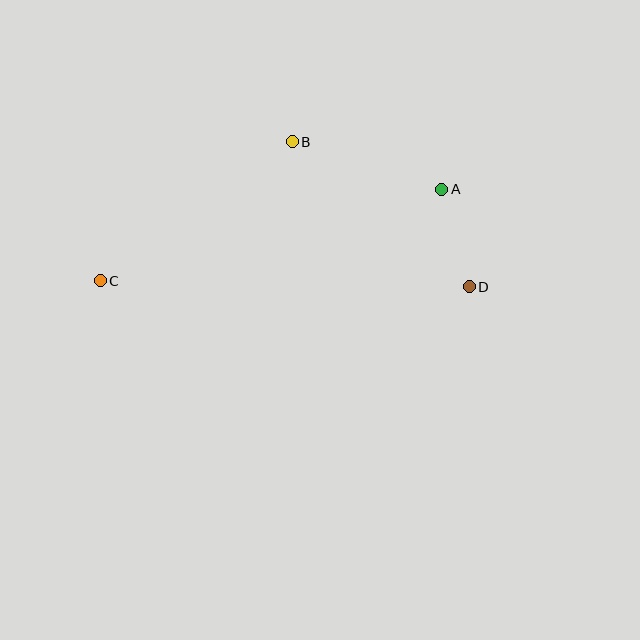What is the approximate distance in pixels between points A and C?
The distance between A and C is approximately 354 pixels.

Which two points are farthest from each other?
Points C and D are farthest from each other.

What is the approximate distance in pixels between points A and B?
The distance between A and B is approximately 157 pixels.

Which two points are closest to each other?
Points A and D are closest to each other.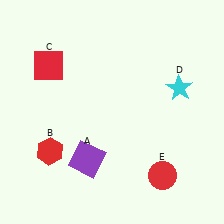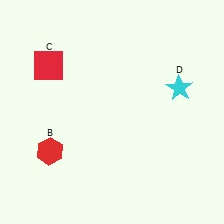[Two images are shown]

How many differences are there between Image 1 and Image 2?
There are 2 differences between the two images.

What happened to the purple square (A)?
The purple square (A) was removed in Image 2. It was in the bottom-left area of Image 1.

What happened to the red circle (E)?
The red circle (E) was removed in Image 2. It was in the bottom-right area of Image 1.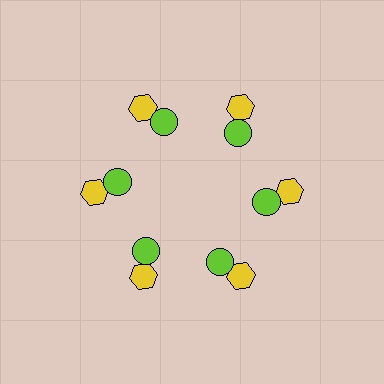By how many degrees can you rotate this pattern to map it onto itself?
The pattern maps onto itself every 60 degrees of rotation.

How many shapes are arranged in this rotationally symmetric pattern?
There are 12 shapes, arranged in 6 groups of 2.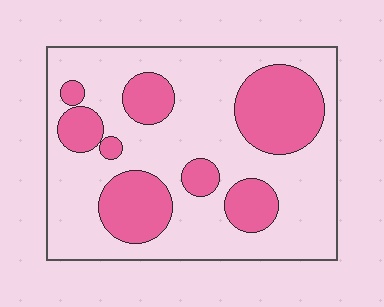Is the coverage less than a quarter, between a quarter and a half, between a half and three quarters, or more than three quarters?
Between a quarter and a half.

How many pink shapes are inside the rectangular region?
8.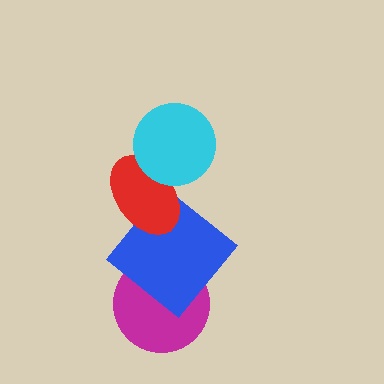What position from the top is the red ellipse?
The red ellipse is 2nd from the top.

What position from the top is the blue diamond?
The blue diamond is 3rd from the top.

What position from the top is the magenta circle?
The magenta circle is 4th from the top.